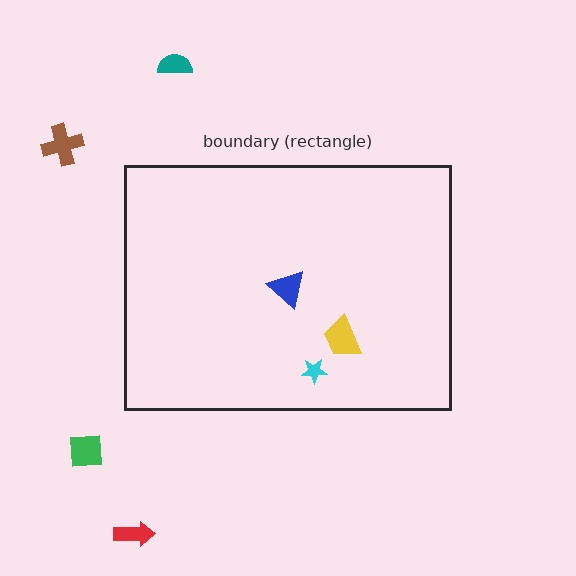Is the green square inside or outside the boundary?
Outside.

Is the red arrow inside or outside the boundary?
Outside.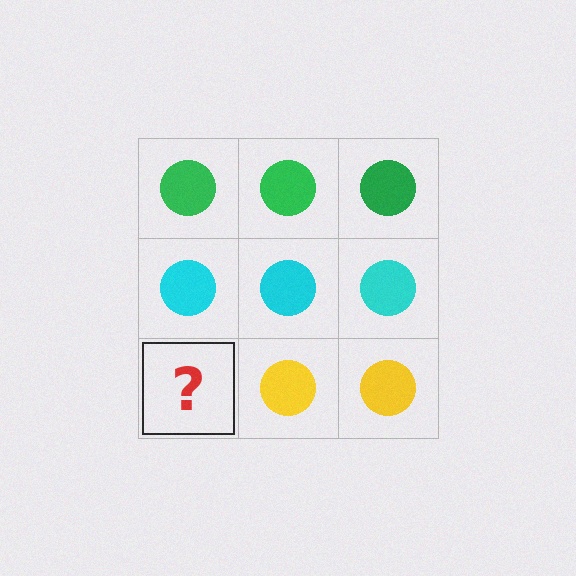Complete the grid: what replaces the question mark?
The question mark should be replaced with a yellow circle.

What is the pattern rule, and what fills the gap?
The rule is that each row has a consistent color. The gap should be filled with a yellow circle.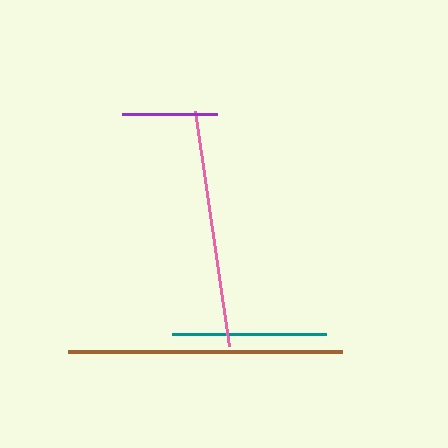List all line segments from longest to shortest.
From longest to shortest: brown, pink, teal, purple.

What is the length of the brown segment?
The brown segment is approximately 273 pixels long.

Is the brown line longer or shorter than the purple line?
The brown line is longer than the purple line.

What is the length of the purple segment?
The purple segment is approximately 95 pixels long.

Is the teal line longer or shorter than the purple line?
The teal line is longer than the purple line.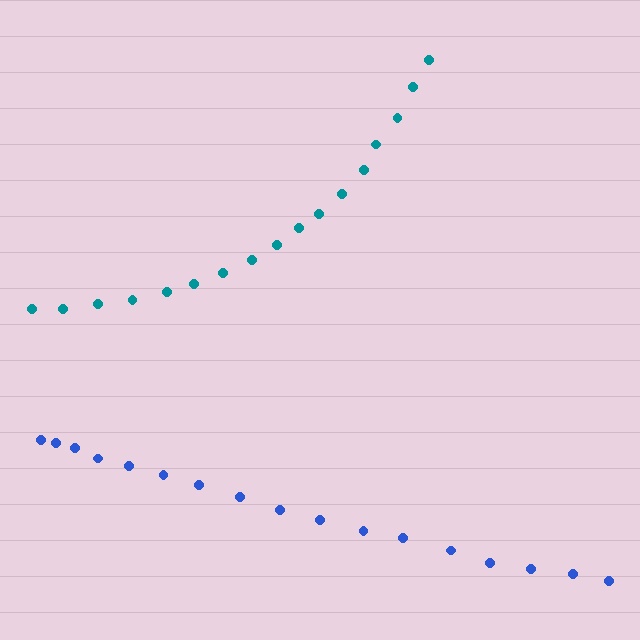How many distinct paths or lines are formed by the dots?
There are 2 distinct paths.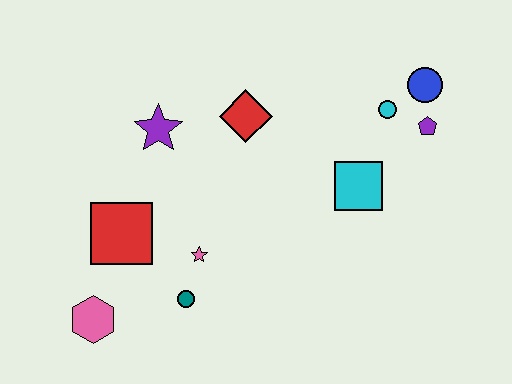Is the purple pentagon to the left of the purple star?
No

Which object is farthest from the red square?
The blue circle is farthest from the red square.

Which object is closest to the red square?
The pink star is closest to the red square.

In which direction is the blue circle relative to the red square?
The blue circle is to the right of the red square.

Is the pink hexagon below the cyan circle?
Yes